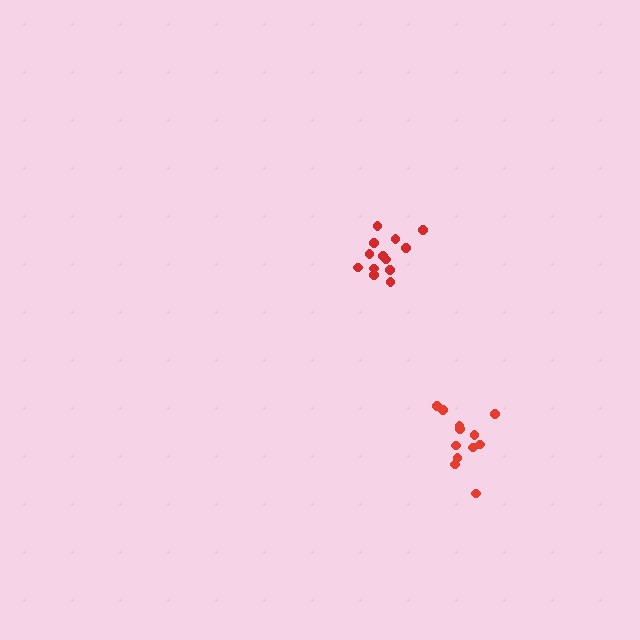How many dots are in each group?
Group 1: 12 dots, Group 2: 13 dots (25 total).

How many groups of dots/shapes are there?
There are 2 groups.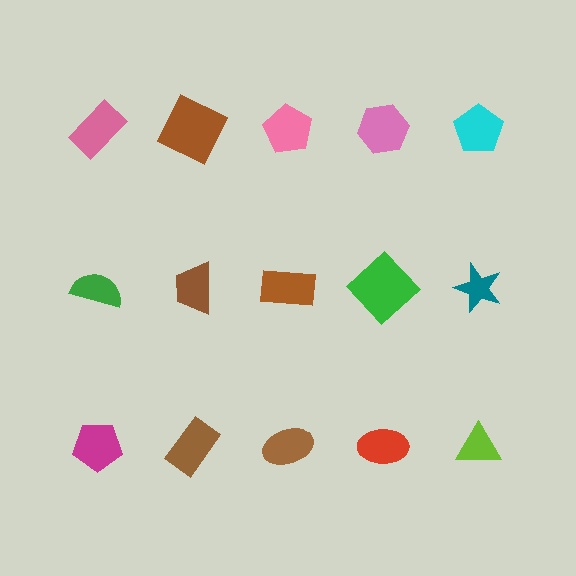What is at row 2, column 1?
A green semicircle.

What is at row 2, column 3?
A brown rectangle.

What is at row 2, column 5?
A teal star.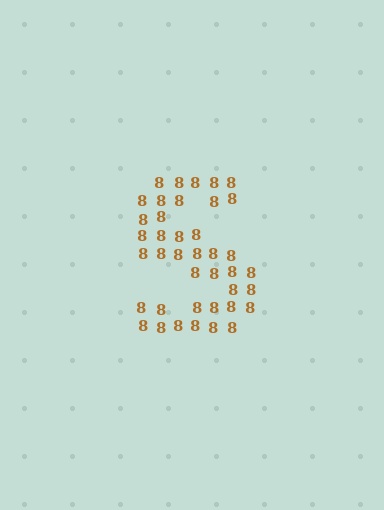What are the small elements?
The small elements are digit 8's.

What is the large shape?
The large shape is the letter S.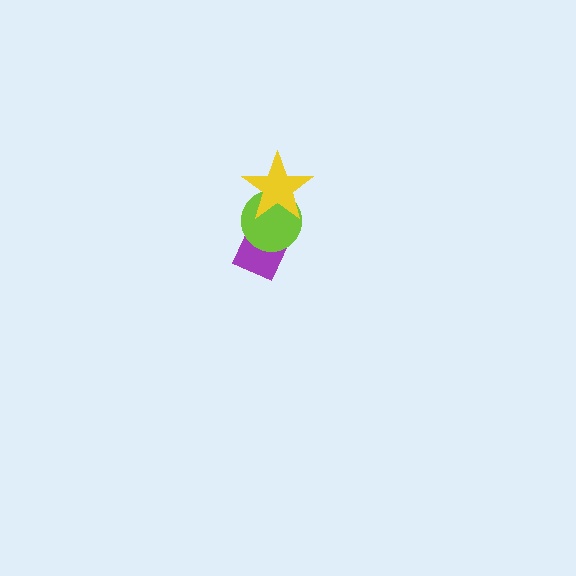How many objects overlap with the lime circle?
2 objects overlap with the lime circle.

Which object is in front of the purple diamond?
The lime circle is in front of the purple diamond.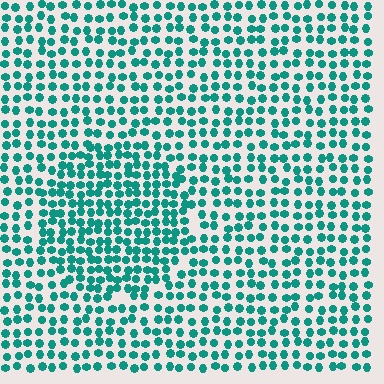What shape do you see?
I see a circle.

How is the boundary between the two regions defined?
The boundary is defined by a change in element density (approximately 1.5x ratio). All elements are the same color, size, and shape.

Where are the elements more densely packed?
The elements are more densely packed inside the circle boundary.